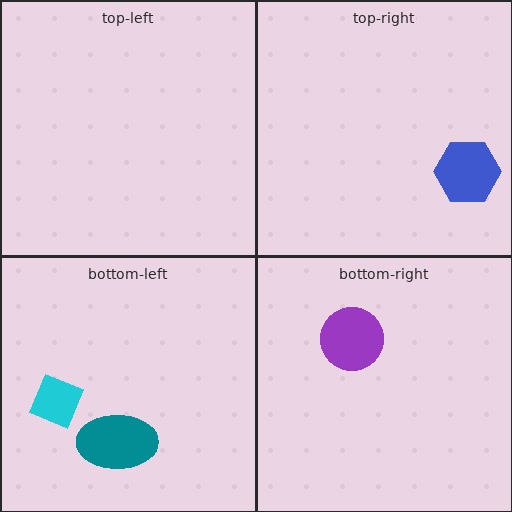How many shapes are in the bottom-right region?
1.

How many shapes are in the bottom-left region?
2.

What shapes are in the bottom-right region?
The purple circle.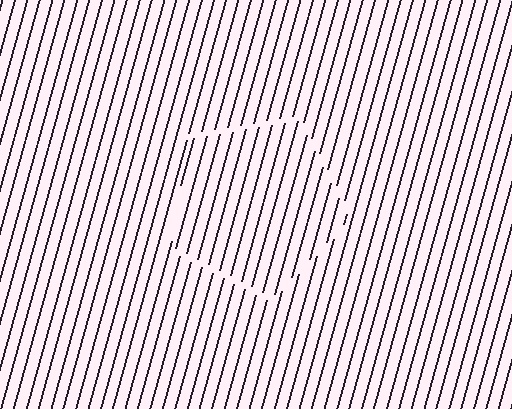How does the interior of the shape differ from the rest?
The interior of the shape contains the same grating, shifted by half a period — the contour is defined by the phase discontinuity where line-ends from the inner and outer gratings abut.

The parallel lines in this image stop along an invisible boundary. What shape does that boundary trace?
An illusory pentagon. The interior of the shape contains the same grating, shifted by half a period — the contour is defined by the phase discontinuity where line-ends from the inner and outer gratings abut.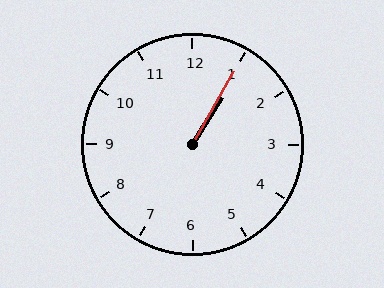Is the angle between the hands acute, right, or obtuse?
It is acute.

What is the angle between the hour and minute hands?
Approximately 2 degrees.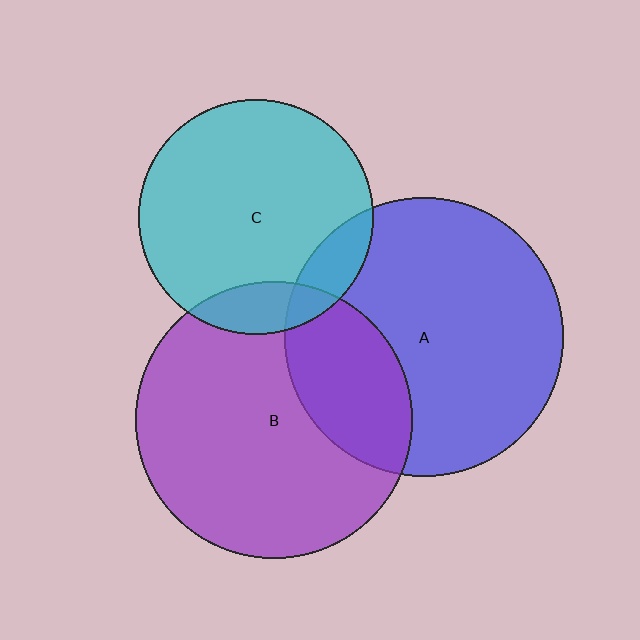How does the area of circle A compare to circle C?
Approximately 1.4 times.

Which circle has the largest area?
Circle A (blue).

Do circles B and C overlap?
Yes.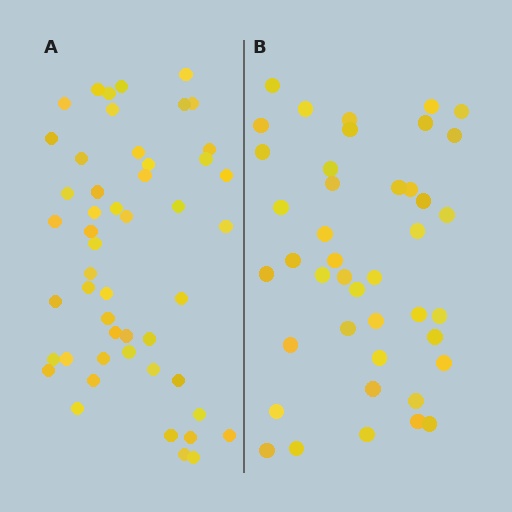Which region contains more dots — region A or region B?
Region A (the left region) has more dots.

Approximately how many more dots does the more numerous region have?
Region A has roughly 8 or so more dots than region B.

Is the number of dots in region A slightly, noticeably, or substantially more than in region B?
Region A has only slightly more — the two regions are fairly close. The ratio is roughly 1.2 to 1.